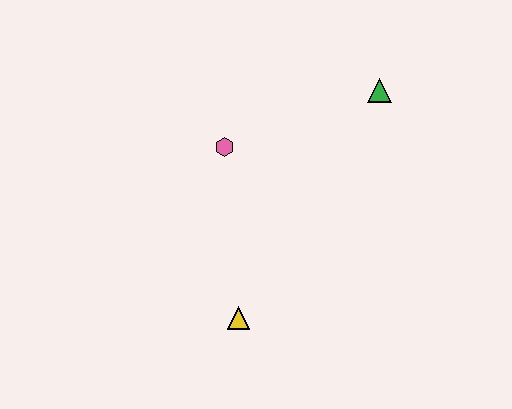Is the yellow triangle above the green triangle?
No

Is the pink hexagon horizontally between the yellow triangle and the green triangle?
No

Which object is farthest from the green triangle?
The yellow triangle is farthest from the green triangle.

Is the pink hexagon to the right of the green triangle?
No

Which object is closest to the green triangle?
The pink hexagon is closest to the green triangle.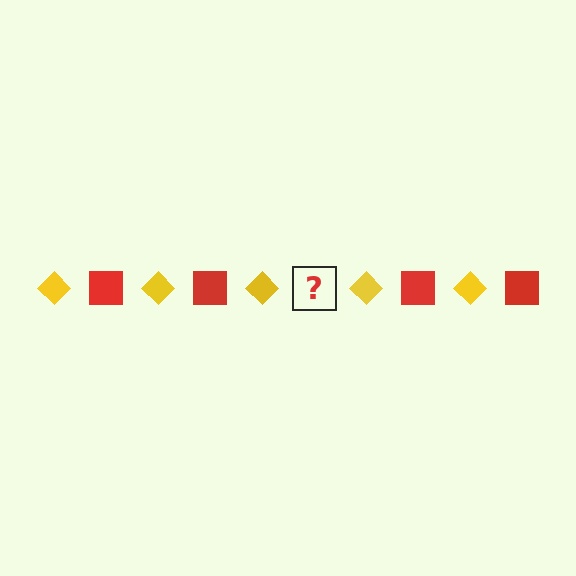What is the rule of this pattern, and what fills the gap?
The rule is that the pattern alternates between yellow diamond and red square. The gap should be filled with a red square.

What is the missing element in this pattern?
The missing element is a red square.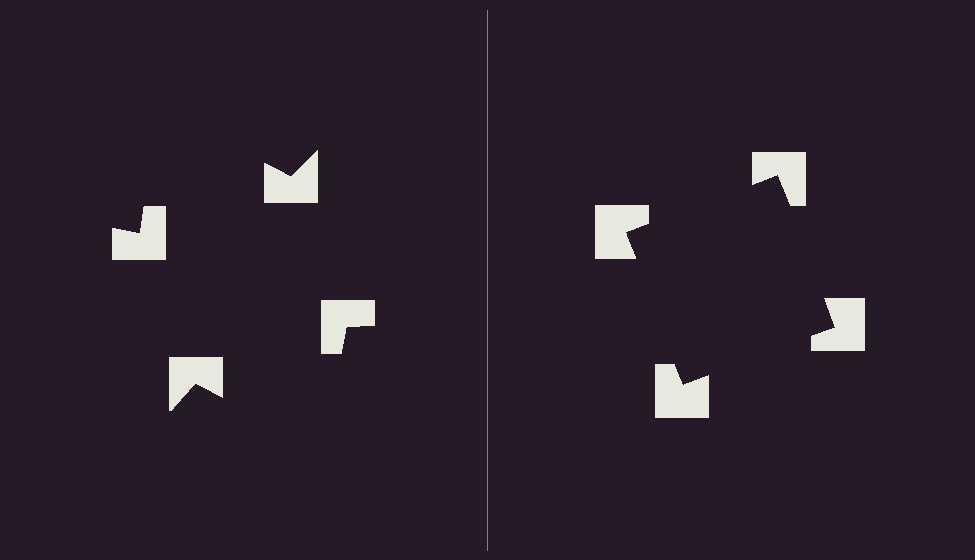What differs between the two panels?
The notched squares are positioned identically on both sides; only the wedge orientations differ. On the right they align to a square; on the left they are misaligned.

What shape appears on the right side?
An illusory square.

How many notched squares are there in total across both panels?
8 — 4 on each side.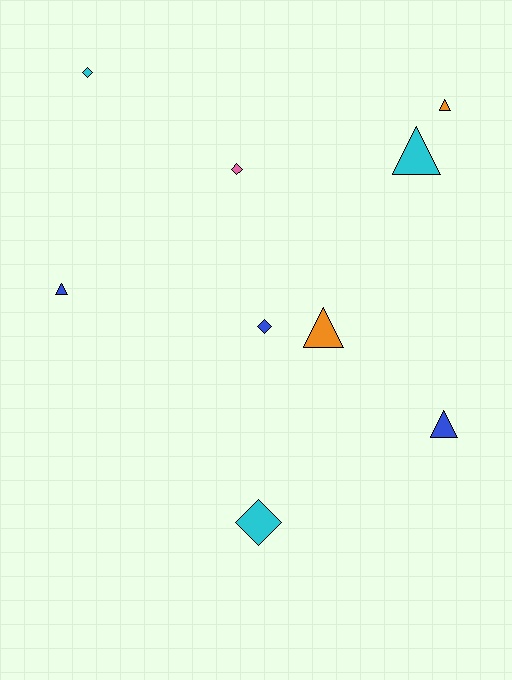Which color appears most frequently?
Cyan, with 3 objects.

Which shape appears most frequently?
Triangle, with 5 objects.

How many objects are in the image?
There are 9 objects.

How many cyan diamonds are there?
There are 2 cyan diamonds.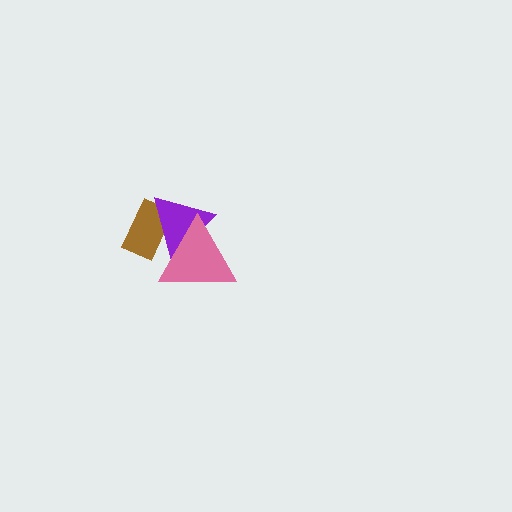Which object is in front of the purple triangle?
The pink triangle is in front of the purple triangle.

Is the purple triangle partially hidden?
Yes, it is partially covered by another shape.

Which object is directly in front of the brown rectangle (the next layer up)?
The purple triangle is directly in front of the brown rectangle.